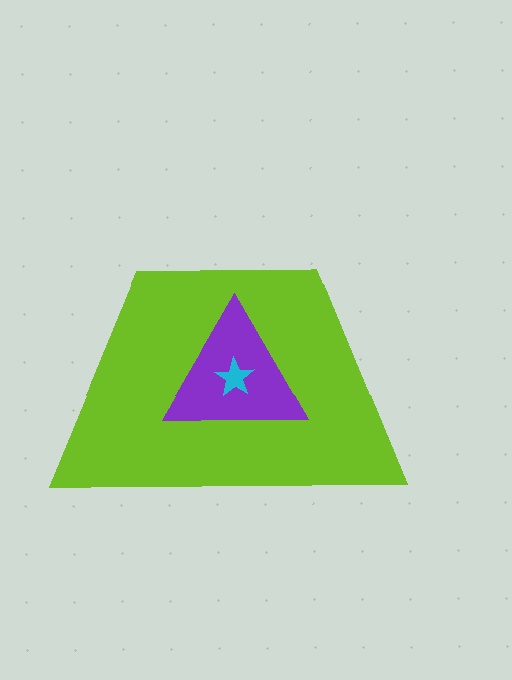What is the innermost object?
The cyan star.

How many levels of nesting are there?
3.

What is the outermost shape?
The lime trapezoid.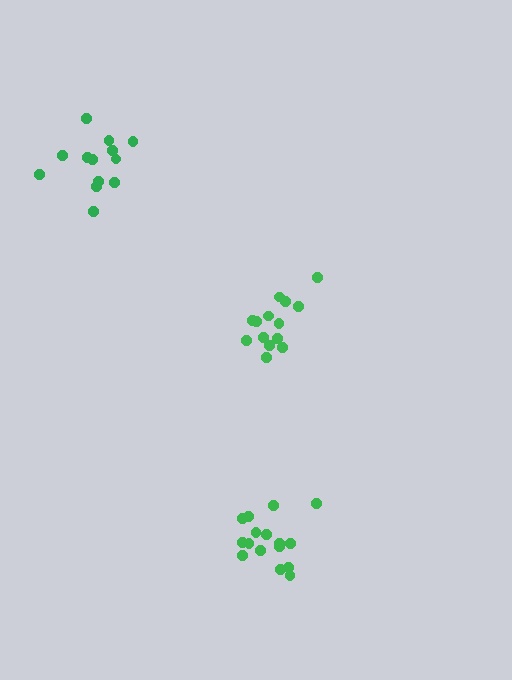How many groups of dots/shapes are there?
There are 3 groups.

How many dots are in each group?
Group 1: 13 dots, Group 2: 16 dots, Group 3: 14 dots (43 total).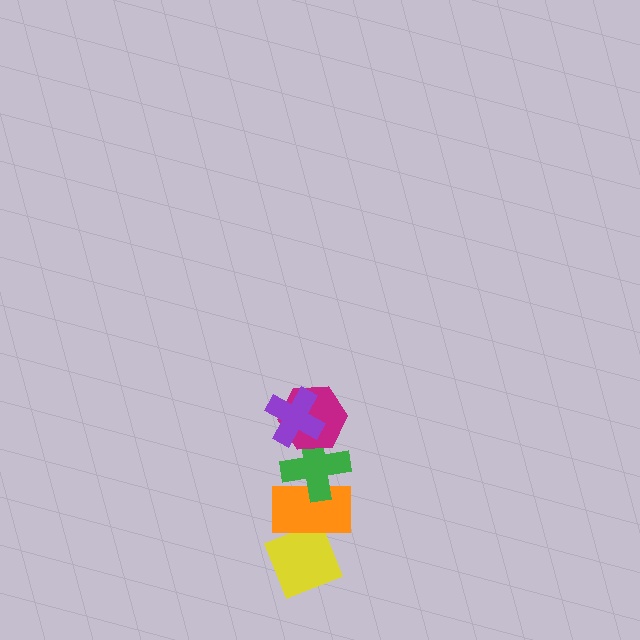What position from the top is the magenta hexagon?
The magenta hexagon is 2nd from the top.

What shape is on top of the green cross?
The magenta hexagon is on top of the green cross.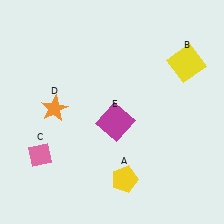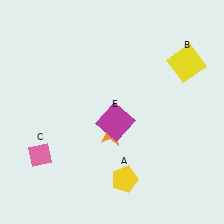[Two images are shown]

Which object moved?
The orange star (D) moved right.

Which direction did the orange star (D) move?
The orange star (D) moved right.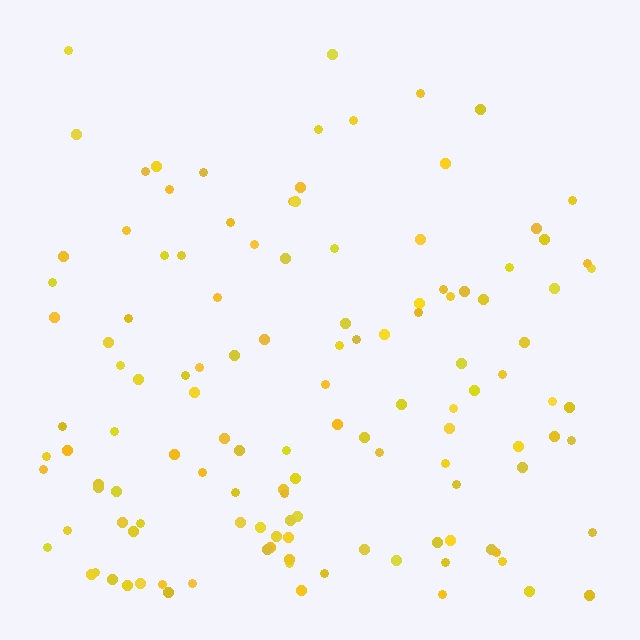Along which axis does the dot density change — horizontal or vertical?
Vertical.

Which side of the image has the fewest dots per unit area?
The top.